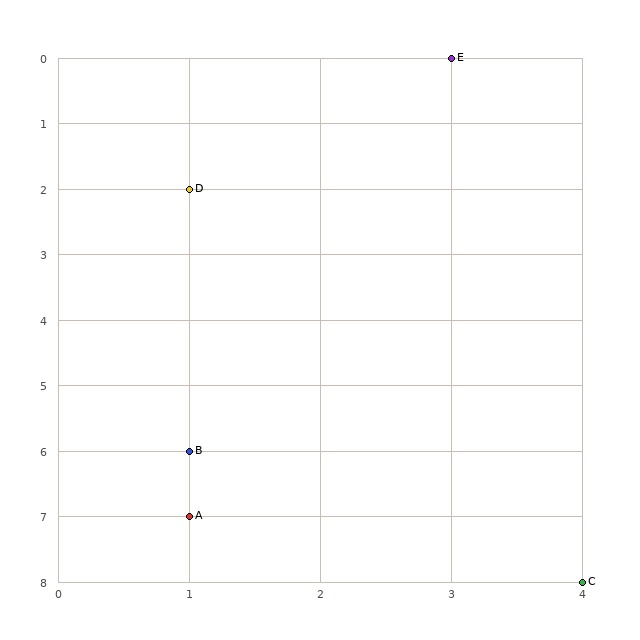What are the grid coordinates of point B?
Point B is at grid coordinates (1, 6).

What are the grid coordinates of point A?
Point A is at grid coordinates (1, 7).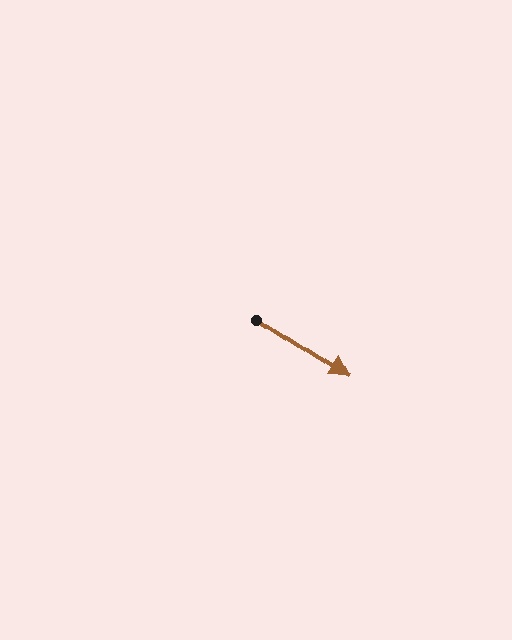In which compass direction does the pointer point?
Southeast.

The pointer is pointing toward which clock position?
Roughly 4 o'clock.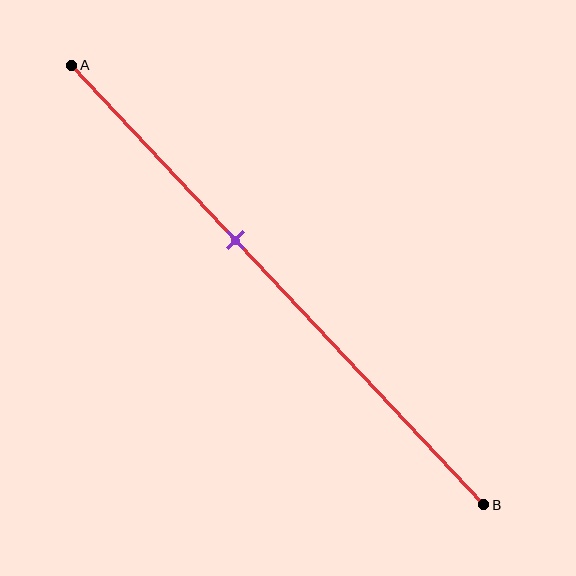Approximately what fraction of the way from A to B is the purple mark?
The purple mark is approximately 40% of the way from A to B.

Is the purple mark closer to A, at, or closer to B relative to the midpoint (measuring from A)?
The purple mark is closer to point A than the midpoint of segment AB.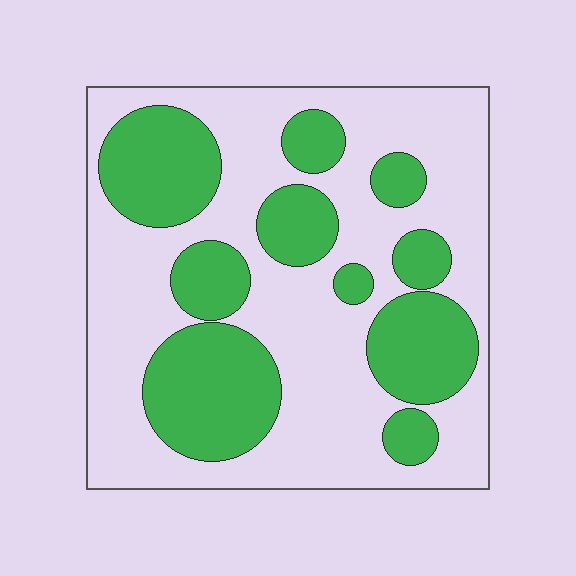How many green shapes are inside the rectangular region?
10.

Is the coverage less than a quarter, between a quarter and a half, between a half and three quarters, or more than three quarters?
Between a quarter and a half.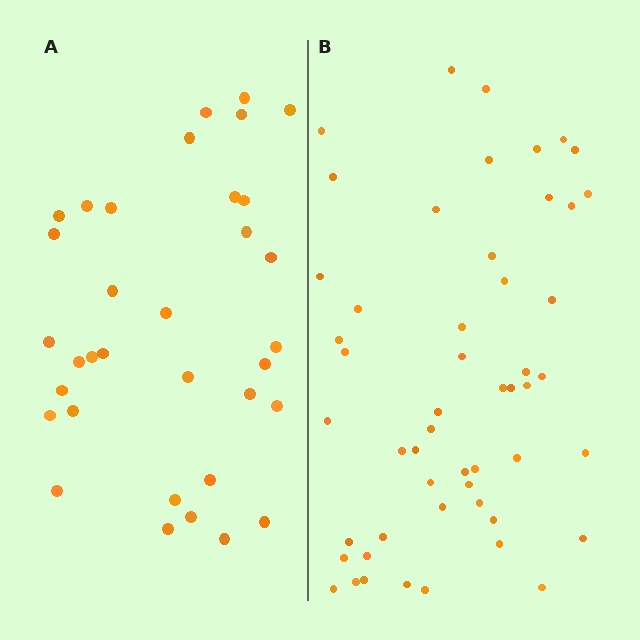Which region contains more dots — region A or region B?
Region B (the right region) has more dots.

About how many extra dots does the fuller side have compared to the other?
Region B has approximately 20 more dots than region A.